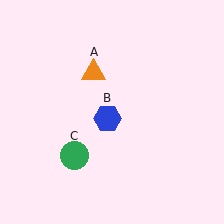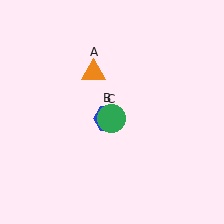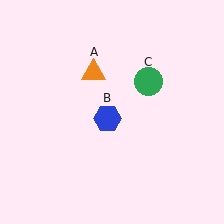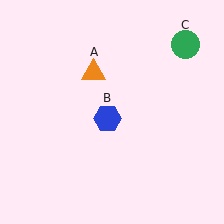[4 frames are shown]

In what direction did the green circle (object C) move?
The green circle (object C) moved up and to the right.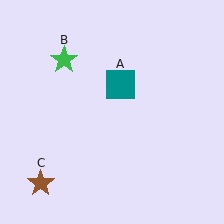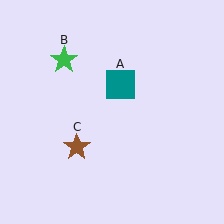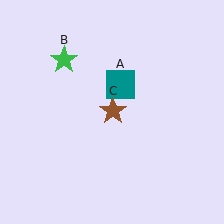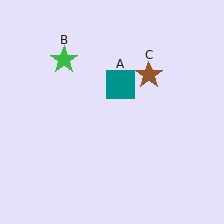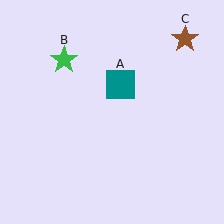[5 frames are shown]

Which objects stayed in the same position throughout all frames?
Teal square (object A) and green star (object B) remained stationary.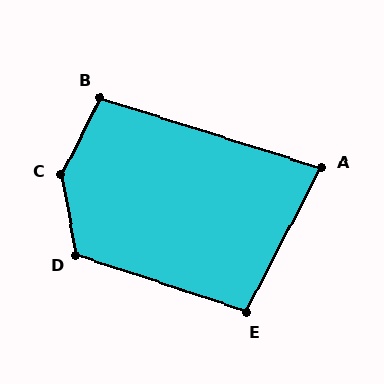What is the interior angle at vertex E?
Approximately 99 degrees (obtuse).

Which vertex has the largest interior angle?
C, at approximately 143 degrees.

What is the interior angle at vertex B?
Approximately 99 degrees (obtuse).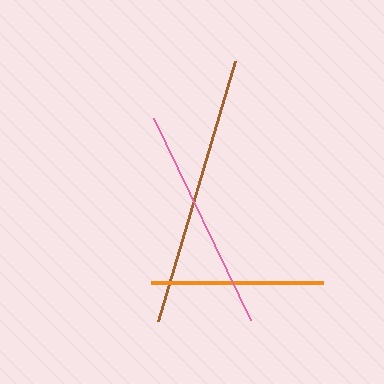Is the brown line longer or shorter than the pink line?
The brown line is longer than the pink line.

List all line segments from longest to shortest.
From longest to shortest: brown, pink, orange.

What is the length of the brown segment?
The brown segment is approximately 271 pixels long.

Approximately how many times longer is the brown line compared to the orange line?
The brown line is approximately 1.6 times the length of the orange line.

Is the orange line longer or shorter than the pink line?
The pink line is longer than the orange line.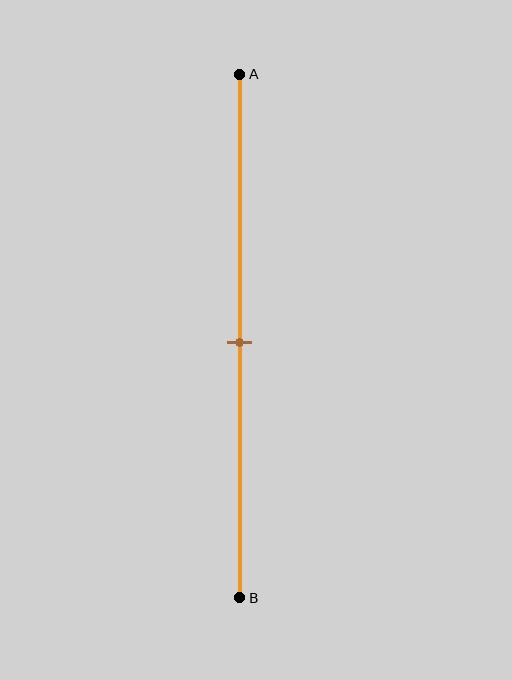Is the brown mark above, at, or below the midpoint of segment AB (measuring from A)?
The brown mark is approximately at the midpoint of segment AB.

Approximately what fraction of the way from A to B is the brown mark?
The brown mark is approximately 50% of the way from A to B.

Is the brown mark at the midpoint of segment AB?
Yes, the mark is approximately at the midpoint.